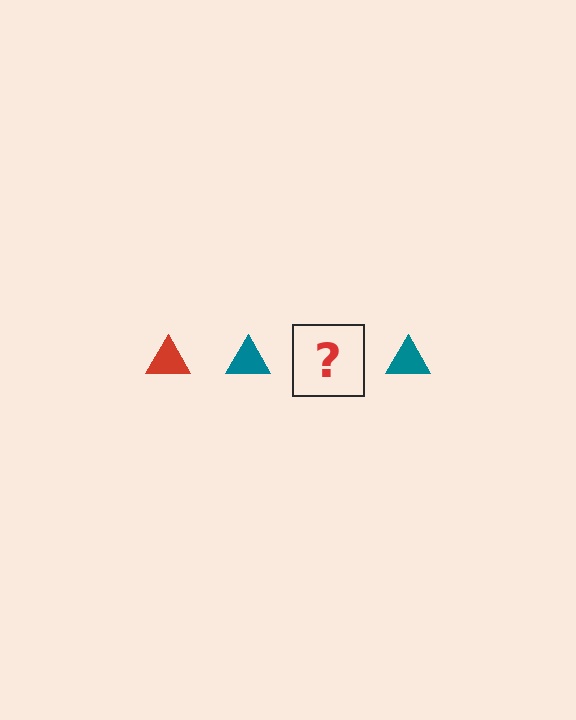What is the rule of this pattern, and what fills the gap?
The rule is that the pattern cycles through red, teal triangles. The gap should be filled with a red triangle.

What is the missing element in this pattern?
The missing element is a red triangle.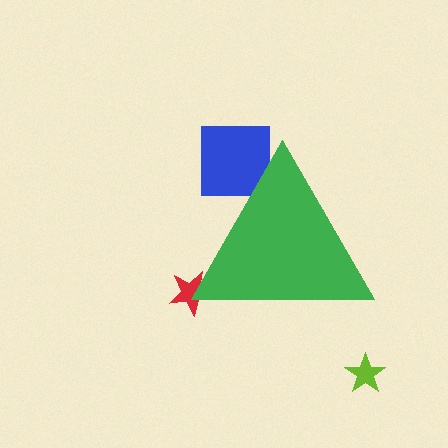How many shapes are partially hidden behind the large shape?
2 shapes are partially hidden.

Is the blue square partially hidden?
Yes, the blue square is partially hidden behind the green triangle.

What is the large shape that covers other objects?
A green triangle.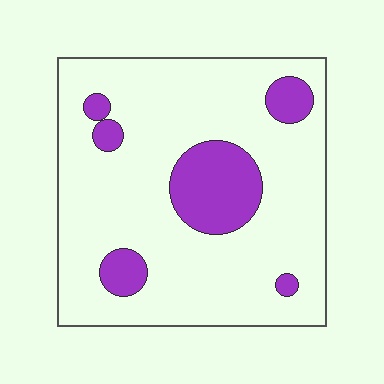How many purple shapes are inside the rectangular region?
6.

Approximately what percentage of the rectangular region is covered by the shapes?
Approximately 15%.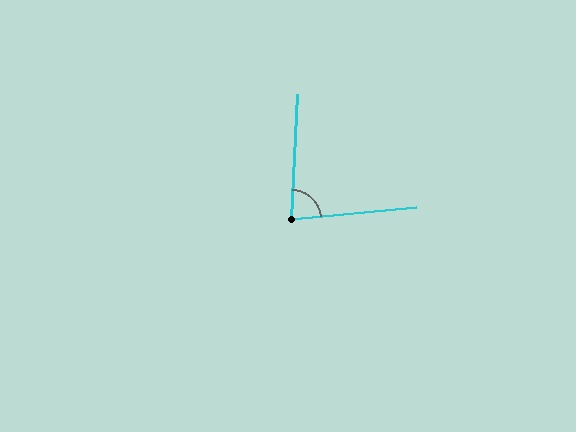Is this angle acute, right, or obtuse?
It is acute.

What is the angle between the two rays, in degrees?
Approximately 82 degrees.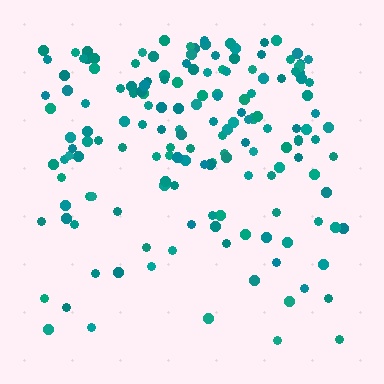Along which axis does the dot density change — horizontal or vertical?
Vertical.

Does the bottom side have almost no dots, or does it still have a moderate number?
Still a moderate number, just noticeably fewer than the top.